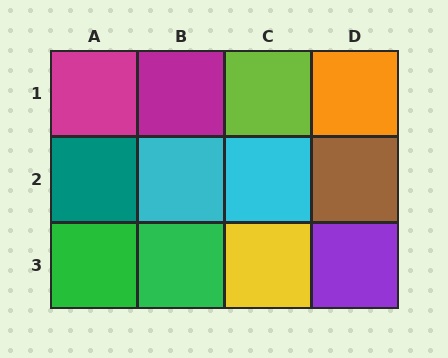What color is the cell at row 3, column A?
Green.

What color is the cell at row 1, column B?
Magenta.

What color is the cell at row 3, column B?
Green.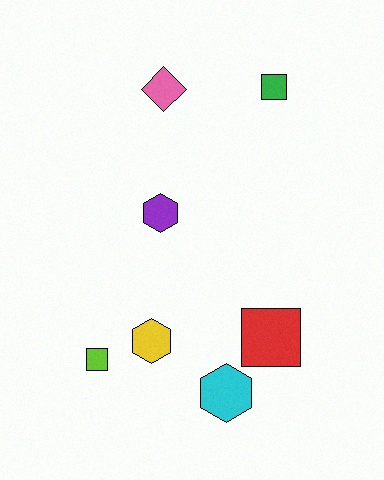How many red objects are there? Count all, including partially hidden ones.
There is 1 red object.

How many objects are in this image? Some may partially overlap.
There are 7 objects.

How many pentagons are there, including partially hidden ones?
There are no pentagons.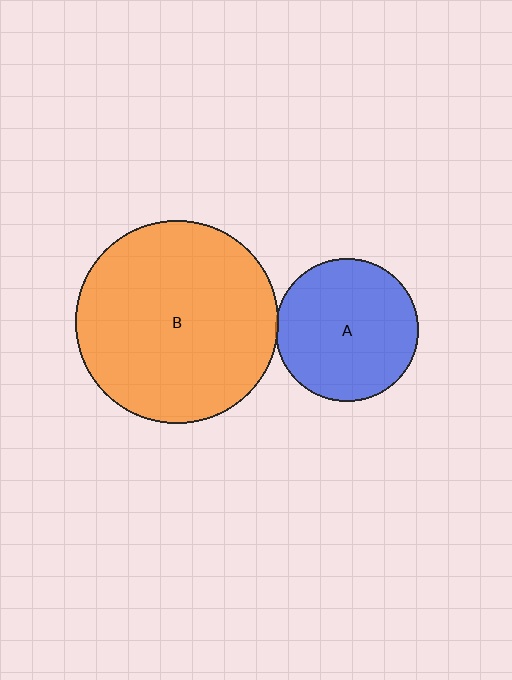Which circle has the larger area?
Circle B (orange).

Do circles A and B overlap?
Yes.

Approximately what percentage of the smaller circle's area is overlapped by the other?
Approximately 5%.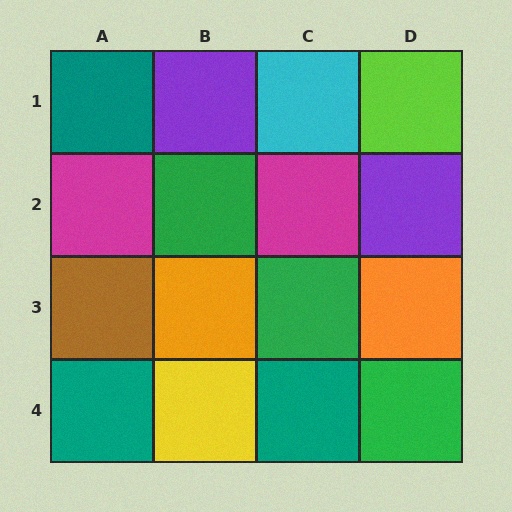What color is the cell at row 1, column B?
Purple.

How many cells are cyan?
1 cell is cyan.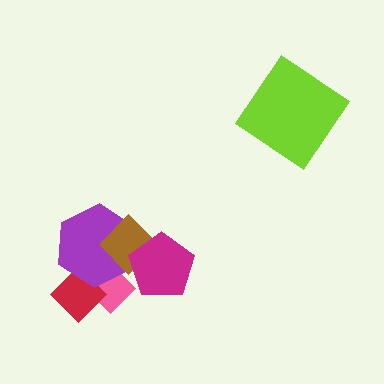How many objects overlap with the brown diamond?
3 objects overlap with the brown diamond.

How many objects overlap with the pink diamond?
3 objects overlap with the pink diamond.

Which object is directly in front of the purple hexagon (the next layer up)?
The brown diamond is directly in front of the purple hexagon.